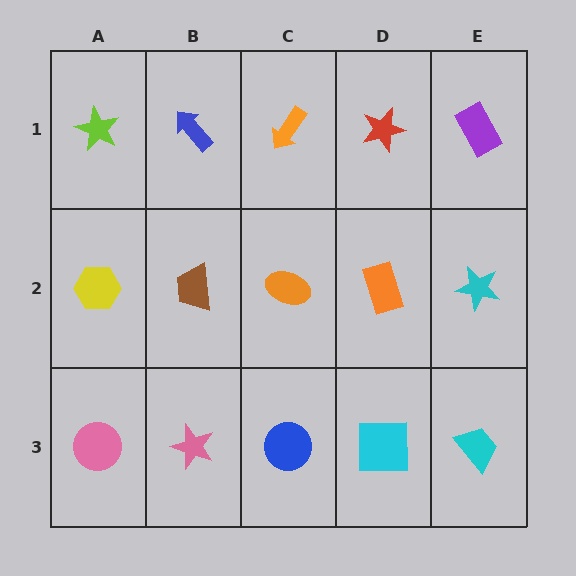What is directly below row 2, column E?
A cyan trapezoid.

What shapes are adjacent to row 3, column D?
An orange rectangle (row 2, column D), a blue circle (row 3, column C), a cyan trapezoid (row 3, column E).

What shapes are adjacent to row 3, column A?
A yellow hexagon (row 2, column A), a pink star (row 3, column B).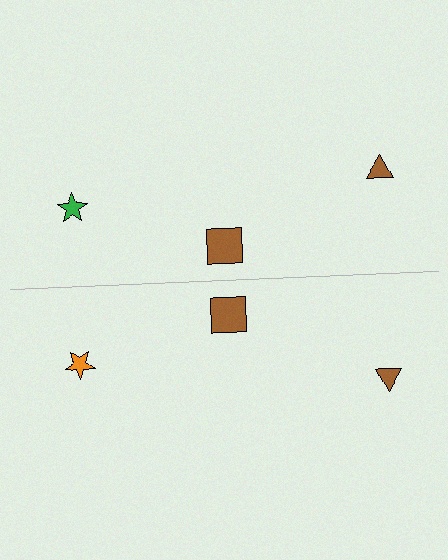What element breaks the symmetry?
The orange star on the bottom side breaks the symmetry — its mirror counterpart is green.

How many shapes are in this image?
There are 6 shapes in this image.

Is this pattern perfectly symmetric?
No, the pattern is not perfectly symmetric. The orange star on the bottom side breaks the symmetry — its mirror counterpart is green.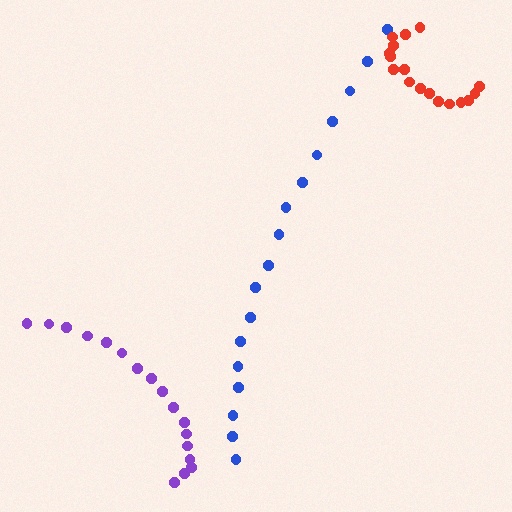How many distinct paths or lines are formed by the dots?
There are 3 distinct paths.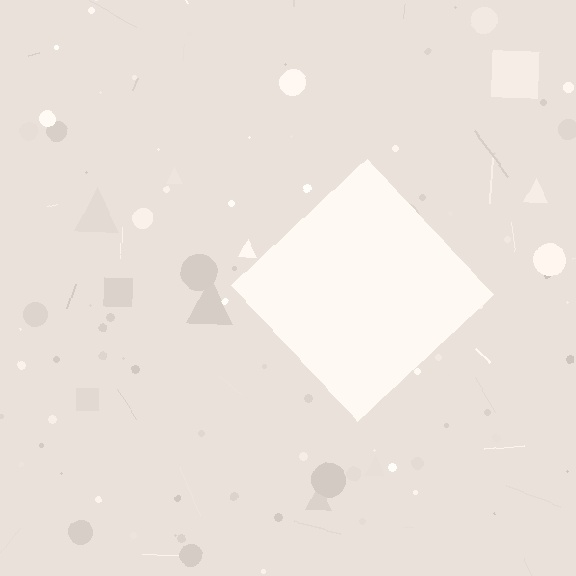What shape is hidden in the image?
A diamond is hidden in the image.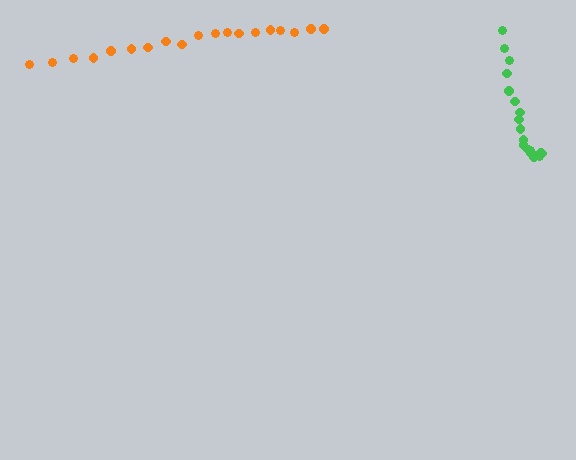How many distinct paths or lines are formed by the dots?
There are 2 distinct paths.